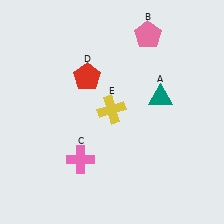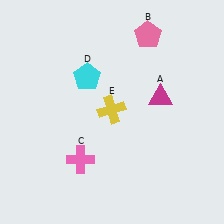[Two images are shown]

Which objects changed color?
A changed from teal to magenta. D changed from red to cyan.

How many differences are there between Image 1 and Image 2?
There are 2 differences between the two images.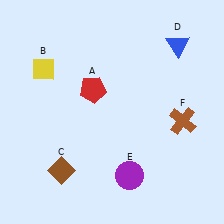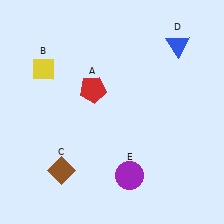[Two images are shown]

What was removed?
The brown cross (F) was removed in Image 2.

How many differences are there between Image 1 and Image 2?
There is 1 difference between the two images.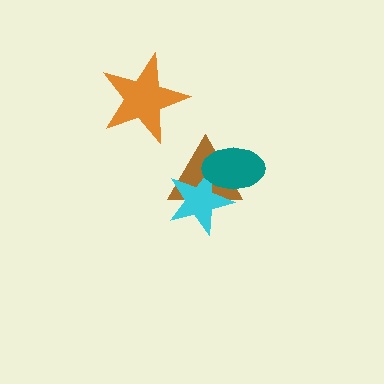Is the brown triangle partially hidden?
Yes, it is partially covered by another shape.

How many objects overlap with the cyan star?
2 objects overlap with the cyan star.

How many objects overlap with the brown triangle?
2 objects overlap with the brown triangle.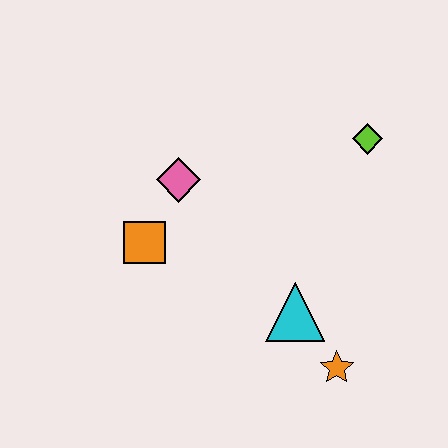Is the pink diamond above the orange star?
Yes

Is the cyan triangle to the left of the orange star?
Yes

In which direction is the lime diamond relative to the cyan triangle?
The lime diamond is above the cyan triangle.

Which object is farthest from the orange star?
The pink diamond is farthest from the orange star.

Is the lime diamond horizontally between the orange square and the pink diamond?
No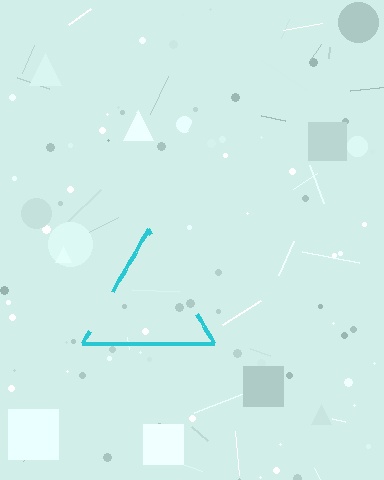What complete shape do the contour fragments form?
The contour fragments form a triangle.